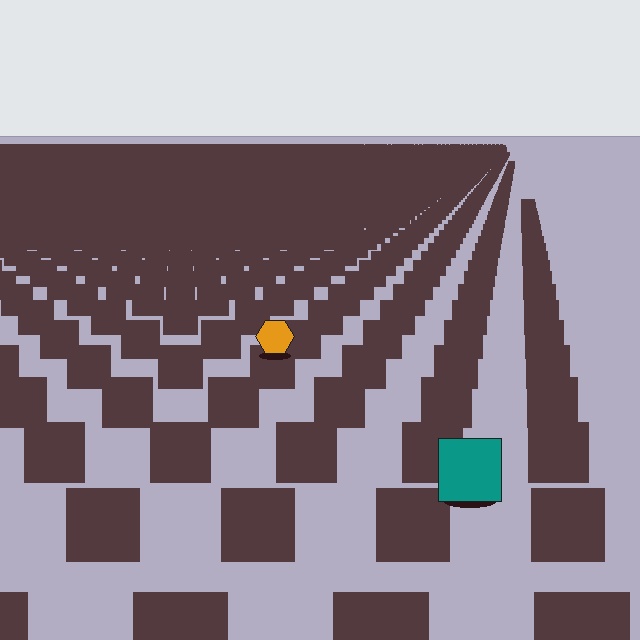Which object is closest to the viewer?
The teal square is closest. The texture marks near it are larger and more spread out.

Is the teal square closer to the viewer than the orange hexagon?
Yes. The teal square is closer — you can tell from the texture gradient: the ground texture is coarser near it.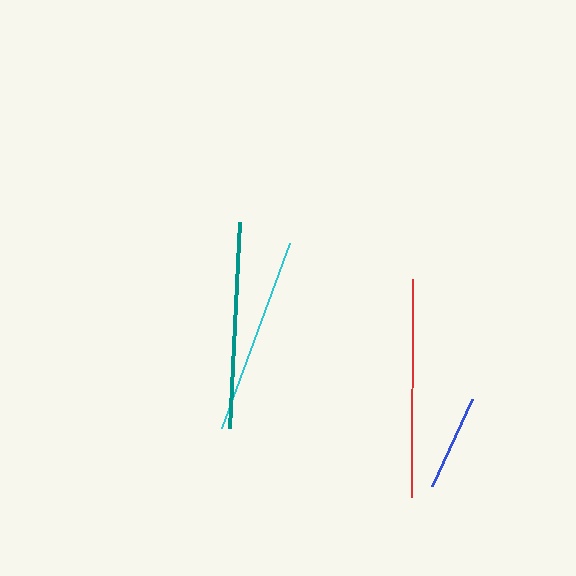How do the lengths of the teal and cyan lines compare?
The teal and cyan lines are approximately the same length.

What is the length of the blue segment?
The blue segment is approximately 95 pixels long.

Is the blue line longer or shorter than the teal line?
The teal line is longer than the blue line.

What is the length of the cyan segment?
The cyan segment is approximately 196 pixels long.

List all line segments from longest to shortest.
From longest to shortest: red, teal, cyan, blue.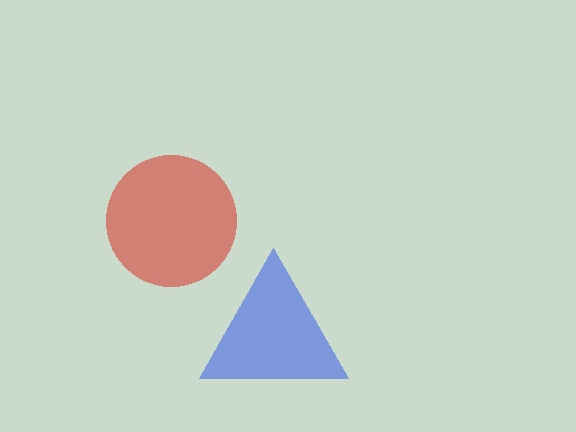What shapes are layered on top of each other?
The layered shapes are: a blue triangle, a red circle.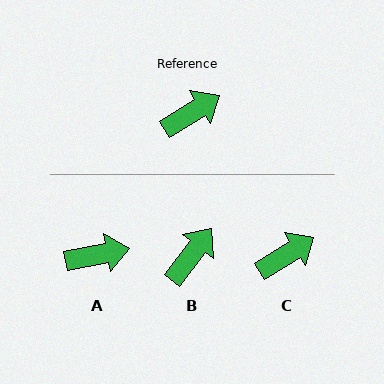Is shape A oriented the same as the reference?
No, it is off by about 22 degrees.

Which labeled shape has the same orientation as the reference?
C.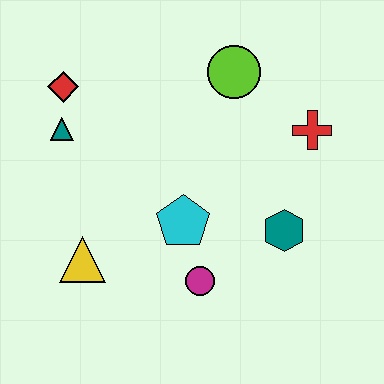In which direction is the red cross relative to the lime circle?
The red cross is to the right of the lime circle.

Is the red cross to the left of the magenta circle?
No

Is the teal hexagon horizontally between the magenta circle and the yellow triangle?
No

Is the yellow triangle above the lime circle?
No